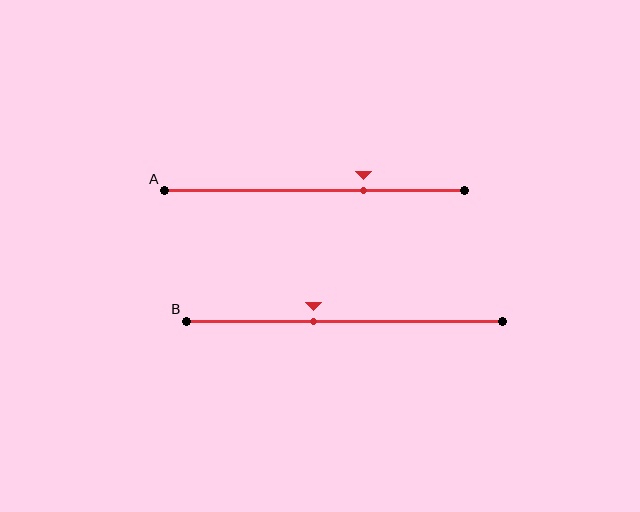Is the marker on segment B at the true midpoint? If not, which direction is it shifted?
No, the marker on segment B is shifted to the left by about 10% of the segment length.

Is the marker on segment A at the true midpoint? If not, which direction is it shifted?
No, the marker on segment A is shifted to the right by about 16% of the segment length.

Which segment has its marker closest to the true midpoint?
Segment B has its marker closest to the true midpoint.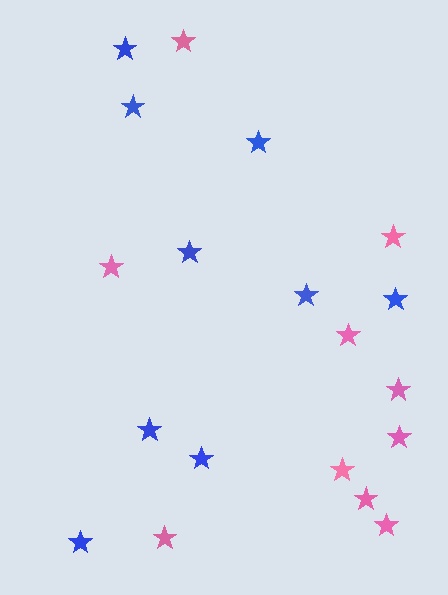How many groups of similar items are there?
There are 2 groups: one group of blue stars (9) and one group of pink stars (10).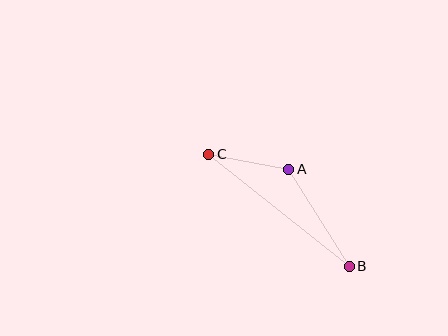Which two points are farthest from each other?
Points B and C are farthest from each other.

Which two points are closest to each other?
Points A and C are closest to each other.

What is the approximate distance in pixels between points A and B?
The distance between A and B is approximately 114 pixels.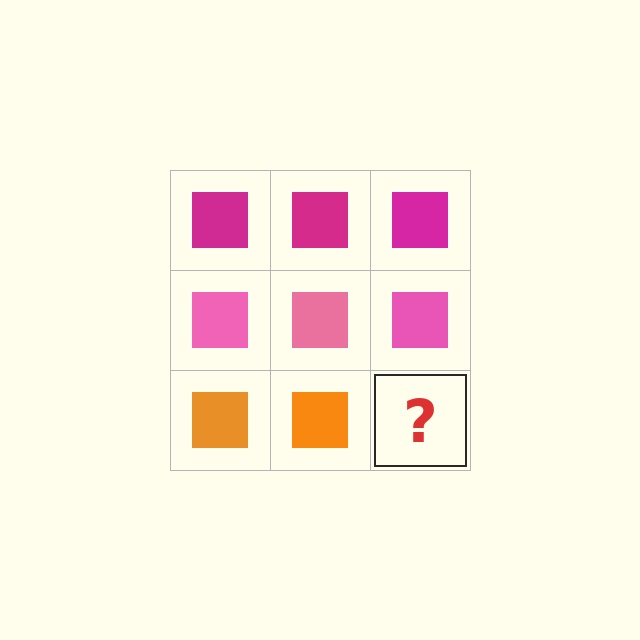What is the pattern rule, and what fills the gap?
The rule is that each row has a consistent color. The gap should be filled with an orange square.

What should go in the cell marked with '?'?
The missing cell should contain an orange square.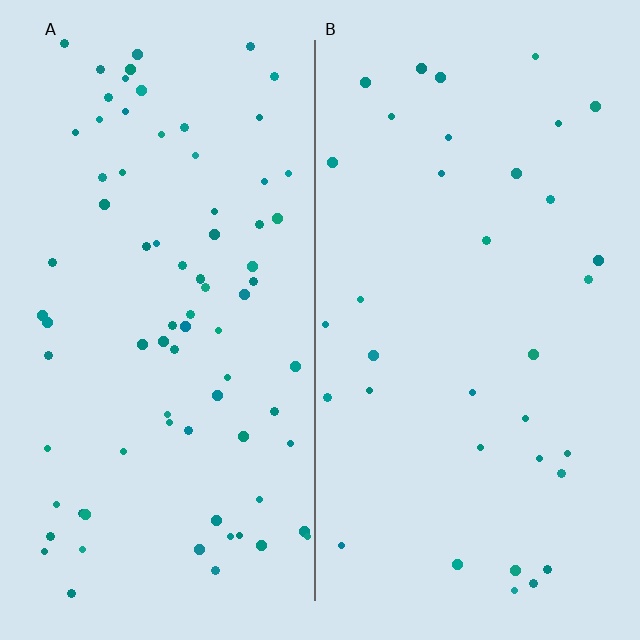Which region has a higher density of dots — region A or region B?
A (the left).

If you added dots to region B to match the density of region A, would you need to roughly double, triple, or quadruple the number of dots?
Approximately double.